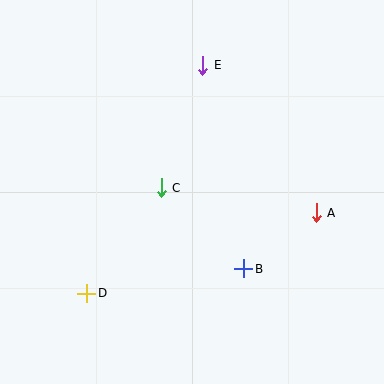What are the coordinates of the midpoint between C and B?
The midpoint between C and B is at (202, 228).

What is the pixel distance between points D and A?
The distance between D and A is 244 pixels.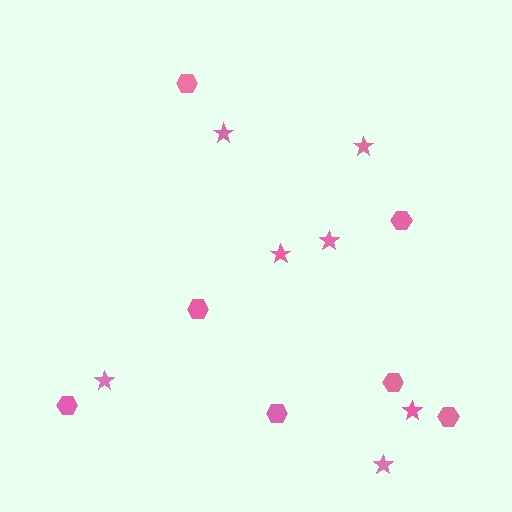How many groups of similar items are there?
There are 2 groups: one group of hexagons (7) and one group of stars (7).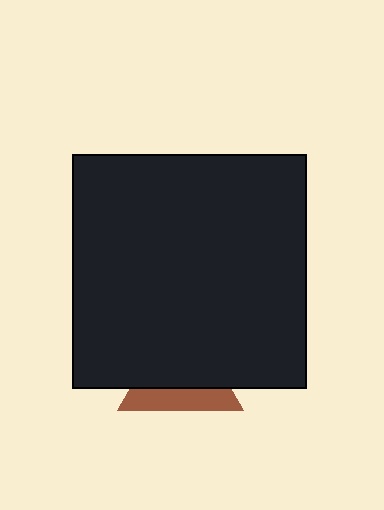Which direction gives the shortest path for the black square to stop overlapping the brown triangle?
Moving up gives the shortest separation.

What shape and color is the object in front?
The object in front is a black square.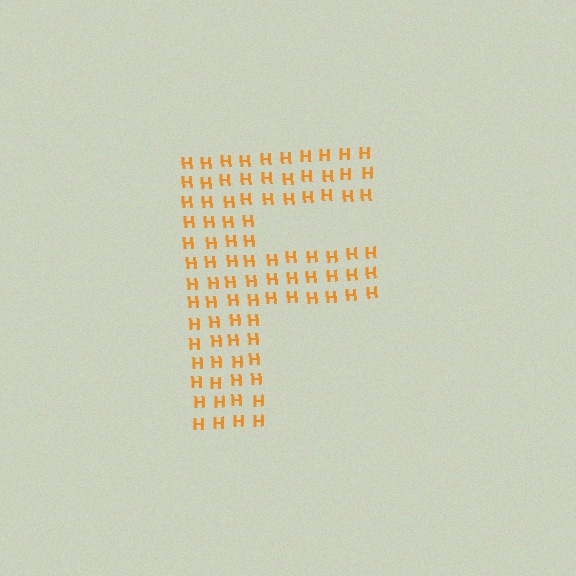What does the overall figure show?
The overall figure shows the letter F.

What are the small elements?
The small elements are letter H's.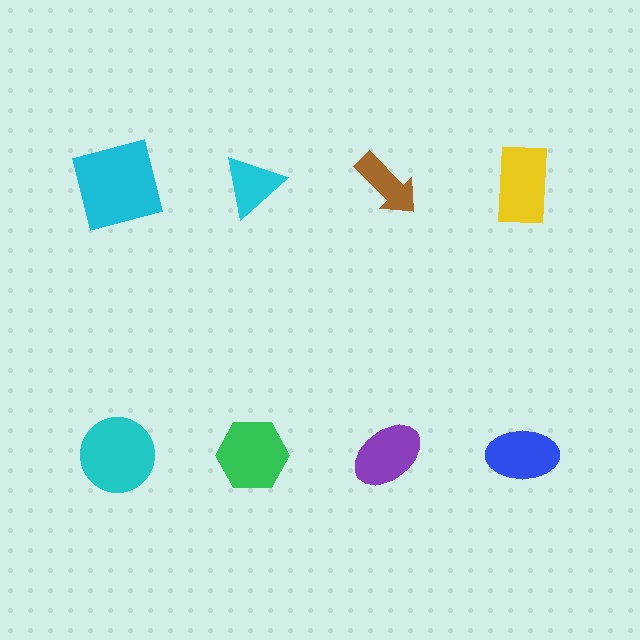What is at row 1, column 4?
A yellow rectangle.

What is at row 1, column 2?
A cyan triangle.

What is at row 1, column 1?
A cyan square.